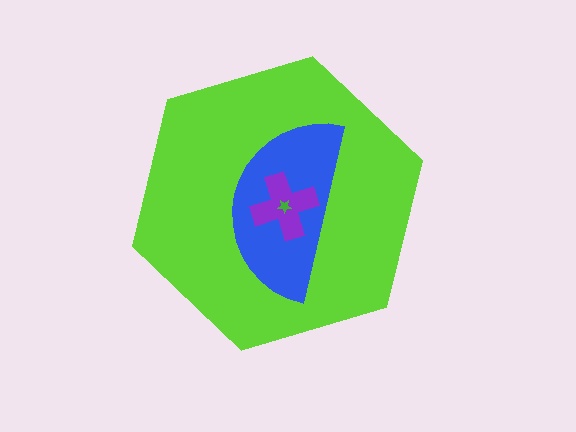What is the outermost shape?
The lime hexagon.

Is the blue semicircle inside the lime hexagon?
Yes.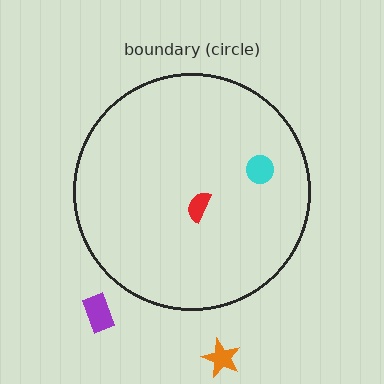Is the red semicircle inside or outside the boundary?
Inside.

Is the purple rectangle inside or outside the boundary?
Outside.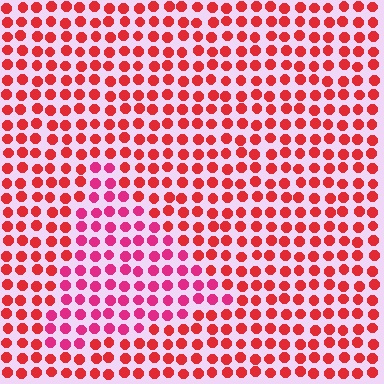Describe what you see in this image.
The image is filled with small red elements in a uniform arrangement. A triangle-shaped region is visible where the elements are tinted to a slightly different hue, forming a subtle color boundary.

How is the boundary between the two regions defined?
The boundary is defined purely by a slight shift in hue (about 27 degrees). Spacing, size, and orientation are identical on both sides.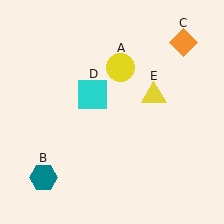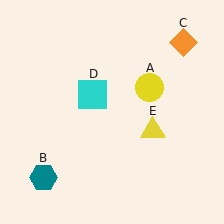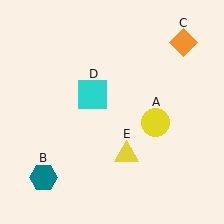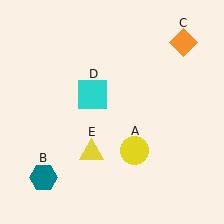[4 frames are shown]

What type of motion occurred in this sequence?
The yellow circle (object A), yellow triangle (object E) rotated clockwise around the center of the scene.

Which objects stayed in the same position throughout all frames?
Teal hexagon (object B) and orange diamond (object C) and cyan square (object D) remained stationary.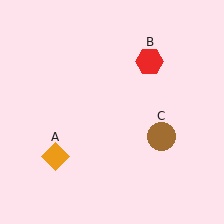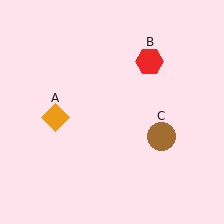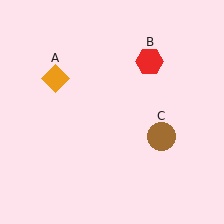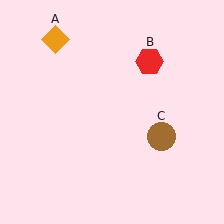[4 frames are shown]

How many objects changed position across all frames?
1 object changed position: orange diamond (object A).